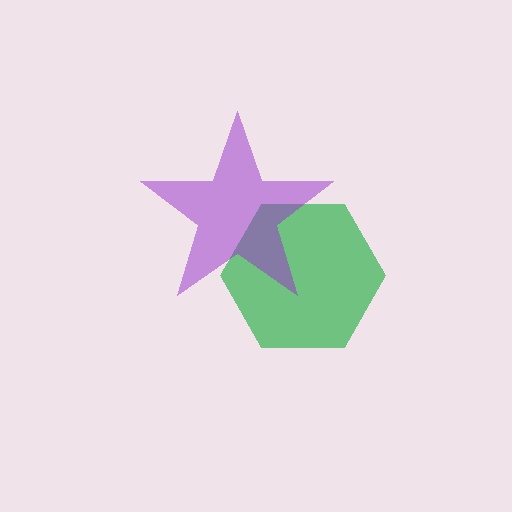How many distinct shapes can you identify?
There are 2 distinct shapes: a green hexagon, a purple star.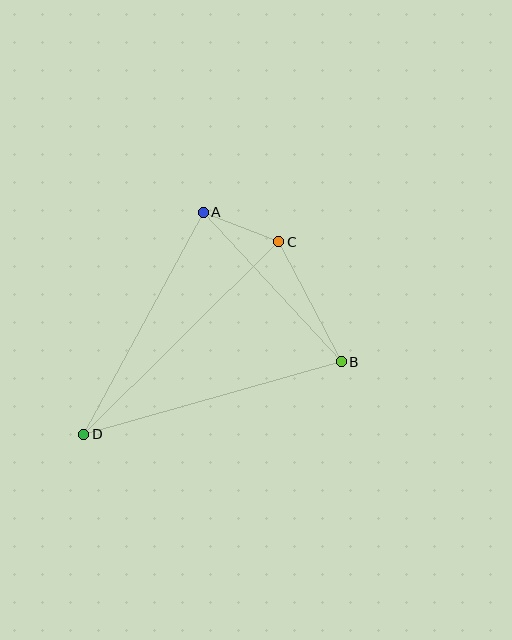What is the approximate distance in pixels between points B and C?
The distance between B and C is approximately 135 pixels.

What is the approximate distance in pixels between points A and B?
The distance between A and B is approximately 203 pixels.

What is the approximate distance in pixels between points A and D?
The distance between A and D is approximately 252 pixels.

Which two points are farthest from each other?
Points C and D are farthest from each other.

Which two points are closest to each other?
Points A and C are closest to each other.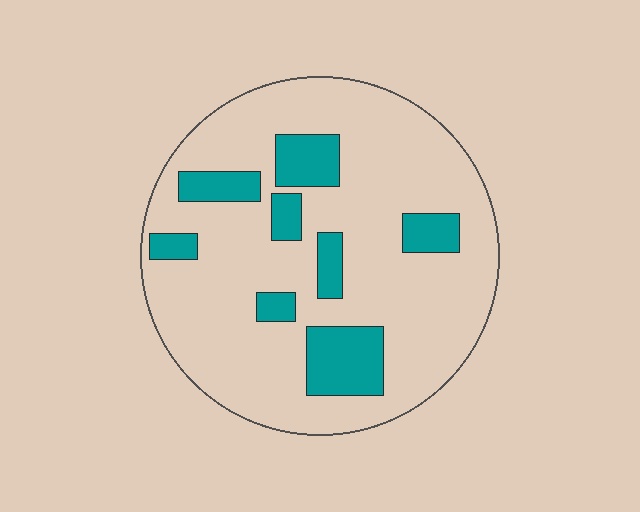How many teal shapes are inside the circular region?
8.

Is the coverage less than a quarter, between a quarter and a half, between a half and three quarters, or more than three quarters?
Less than a quarter.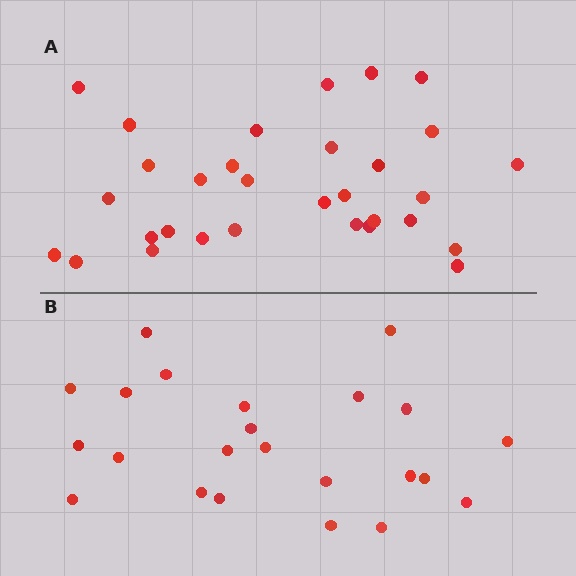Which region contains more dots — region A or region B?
Region A (the top region) has more dots.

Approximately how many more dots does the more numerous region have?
Region A has roughly 8 or so more dots than region B.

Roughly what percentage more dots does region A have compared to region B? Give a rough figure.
About 35% more.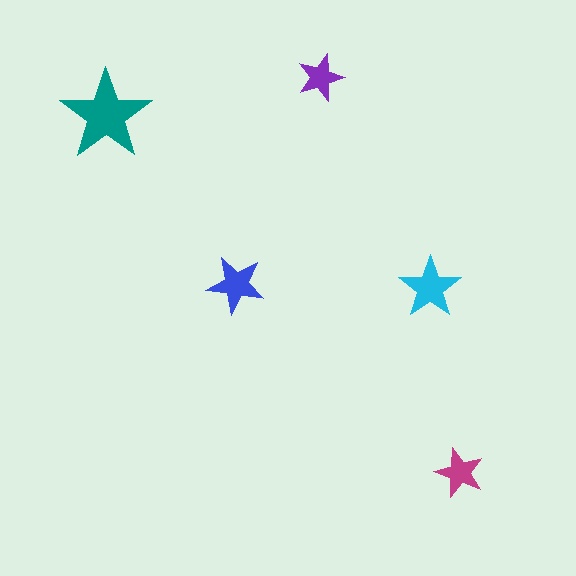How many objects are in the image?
There are 5 objects in the image.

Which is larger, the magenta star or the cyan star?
The cyan one.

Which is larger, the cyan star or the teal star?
The teal one.